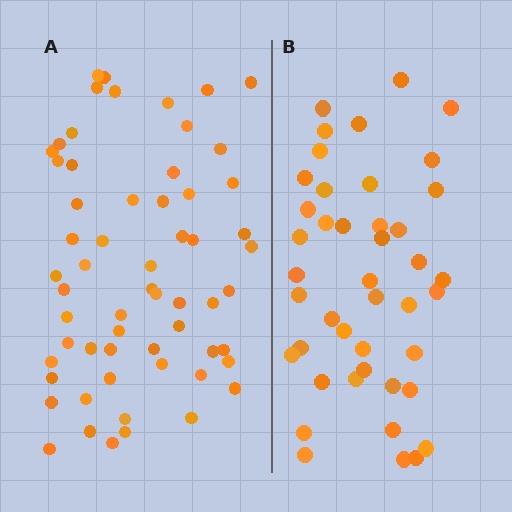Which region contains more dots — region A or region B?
Region A (the left region) has more dots.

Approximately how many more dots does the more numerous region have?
Region A has approximately 15 more dots than region B.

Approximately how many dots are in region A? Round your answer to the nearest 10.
About 60 dots.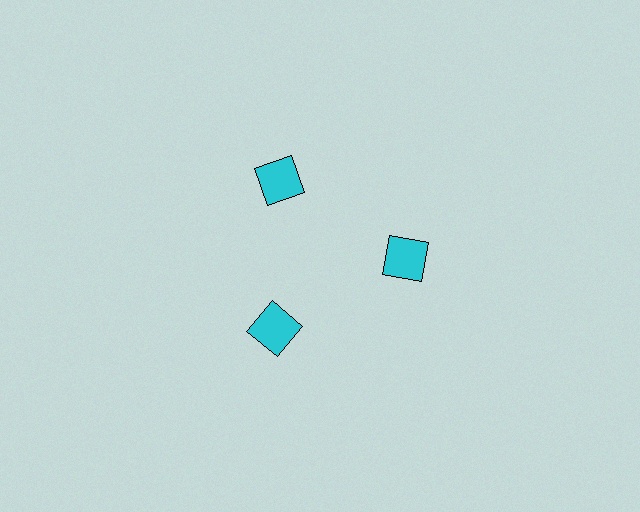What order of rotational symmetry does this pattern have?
This pattern has 3-fold rotational symmetry.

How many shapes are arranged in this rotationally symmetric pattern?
There are 3 shapes, arranged in 3 groups of 1.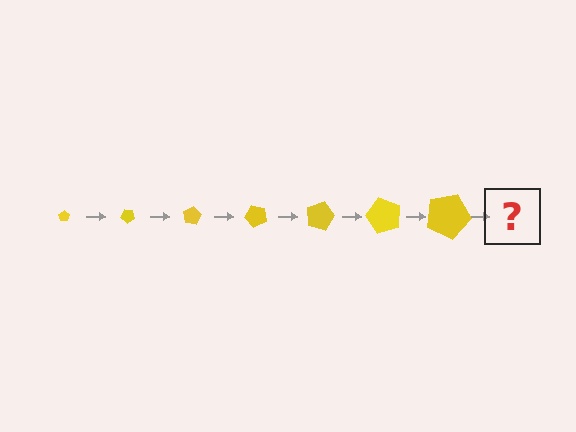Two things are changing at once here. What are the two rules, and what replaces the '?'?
The two rules are that the pentagon grows larger each step and it rotates 40 degrees each step. The '?' should be a pentagon, larger than the previous one and rotated 280 degrees from the start.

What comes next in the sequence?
The next element should be a pentagon, larger than the previous one and rotated 280 degrees from the start.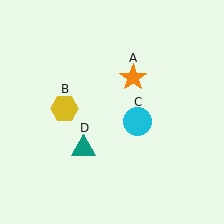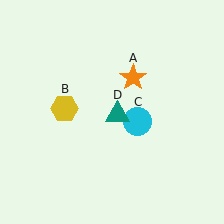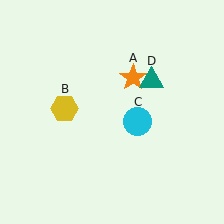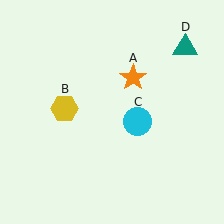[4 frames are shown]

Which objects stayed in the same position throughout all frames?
Orange star (object A) and yellow hexagon (object B) and cyan circle (object C) remained stationary.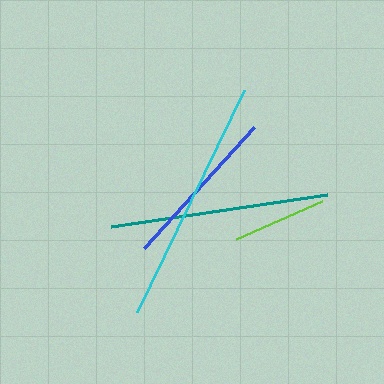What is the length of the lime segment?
The lime segment is approximately 94 pixels long.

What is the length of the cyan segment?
The cyan segment is approximately 246 pixels long.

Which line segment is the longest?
The cyan line is the longest at approximately 246 pixels.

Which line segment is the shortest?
The lime line is the shortest at approximately 94 pixels.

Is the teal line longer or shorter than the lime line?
The teal line is longer than the lime line.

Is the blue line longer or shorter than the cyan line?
The cyan line is longer than the blue line.